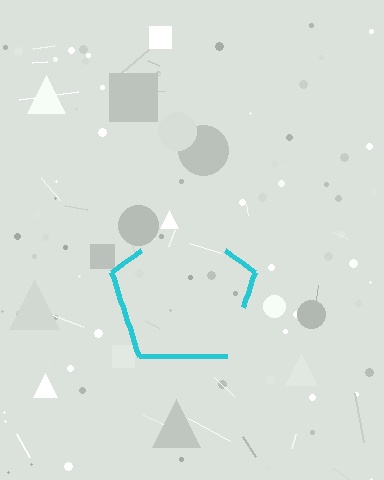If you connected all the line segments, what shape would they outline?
They would outline a pentagon.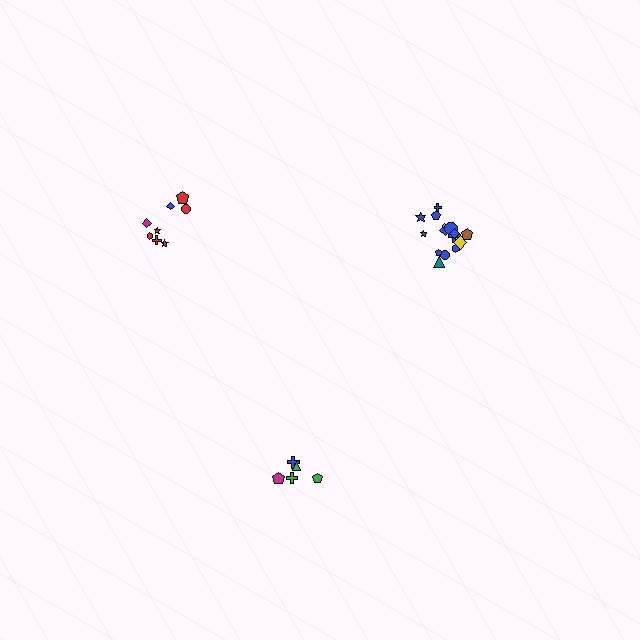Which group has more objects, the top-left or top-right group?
The top-right group.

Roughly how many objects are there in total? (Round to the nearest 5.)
Roughly 30 objects in total.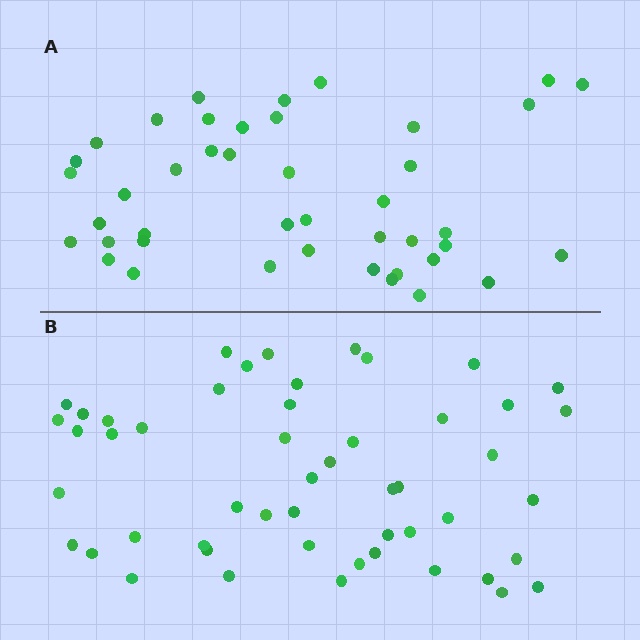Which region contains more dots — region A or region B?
Region B (the bottom region) has more dots.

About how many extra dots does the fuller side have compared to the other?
Region B has roughly 8 or so more dots than region A.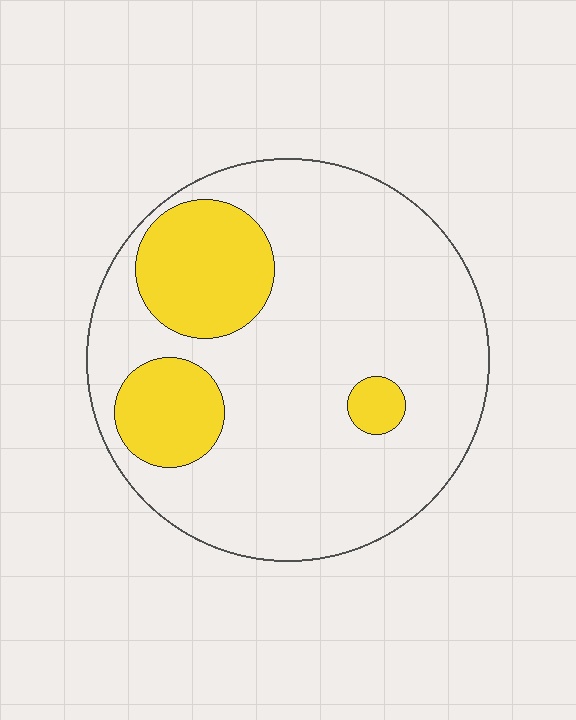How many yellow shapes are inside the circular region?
3.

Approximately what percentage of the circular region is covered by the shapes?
Approximately 20%.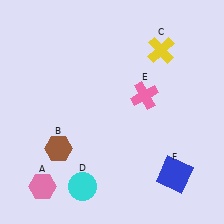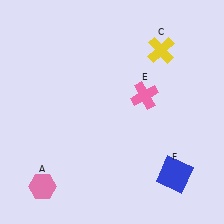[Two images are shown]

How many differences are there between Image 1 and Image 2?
There are 2 differences between the two images.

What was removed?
The brown hexagon (B), the cyan circle (D) were removed in Image 2.